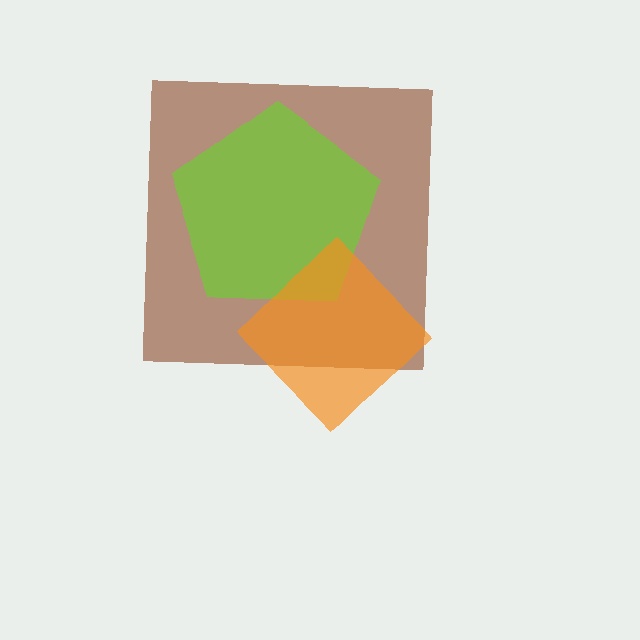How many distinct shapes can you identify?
There are 3 distinct shapes: a brown square, a lime pentagon, an orange diamond.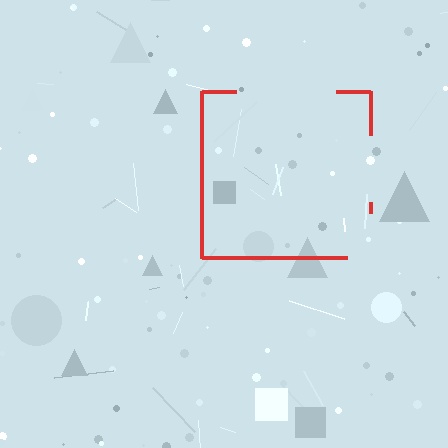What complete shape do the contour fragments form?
The contour fragments form a square.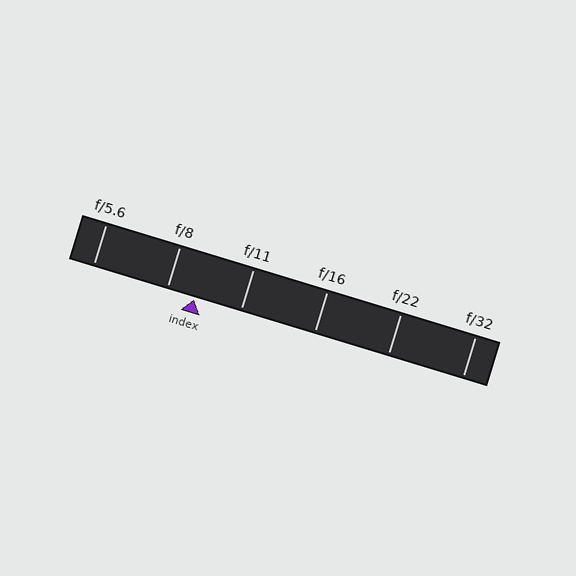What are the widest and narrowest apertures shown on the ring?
The widest aperture shown is f/5.6 and the narrowest is f/32.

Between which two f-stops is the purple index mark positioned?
The index mark is between f/8 and f/11.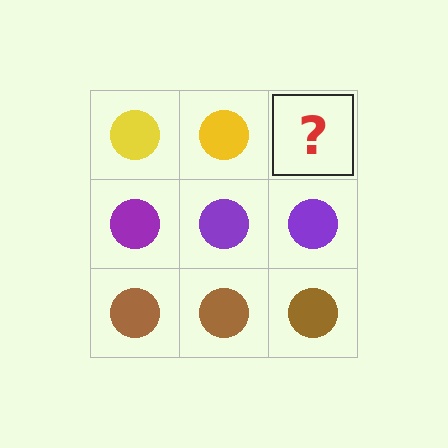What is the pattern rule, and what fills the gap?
The rule is that each row has a consistent color. The gap should be filled with a yellow circle.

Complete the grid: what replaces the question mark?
The question mark should be replaced with a yellow circle.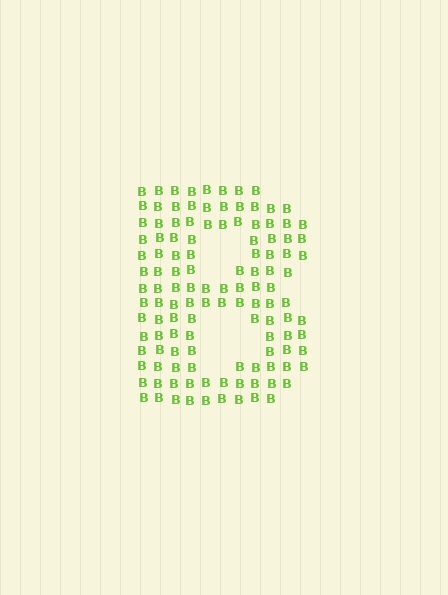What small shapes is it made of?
It is made of small letter B's.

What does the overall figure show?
The overall figure shows the letter B.